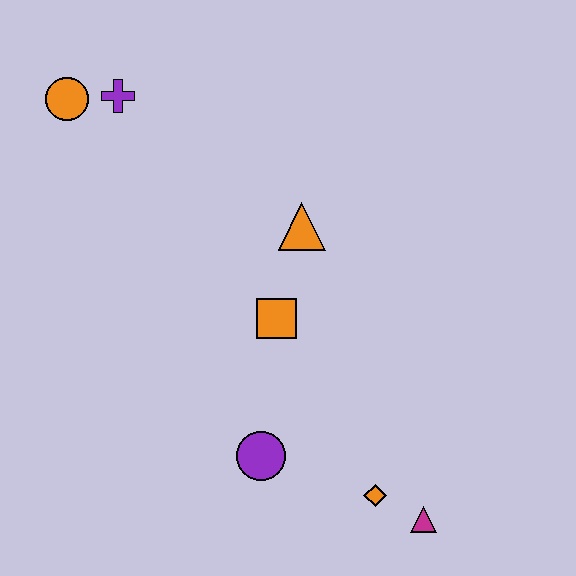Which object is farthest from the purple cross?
The magenta triangle is farthest from the purple cross.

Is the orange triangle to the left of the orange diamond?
Yes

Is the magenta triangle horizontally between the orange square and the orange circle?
No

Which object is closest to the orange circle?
The purple cross is closest to the orange circle.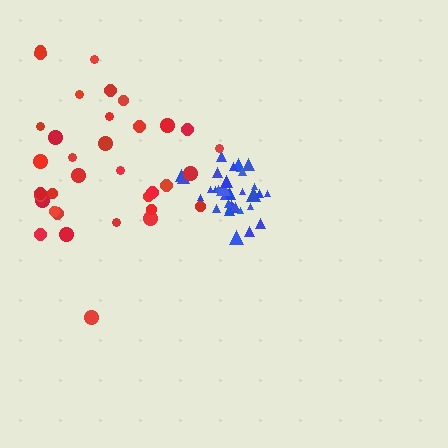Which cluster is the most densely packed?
Blue.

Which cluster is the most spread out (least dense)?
Red.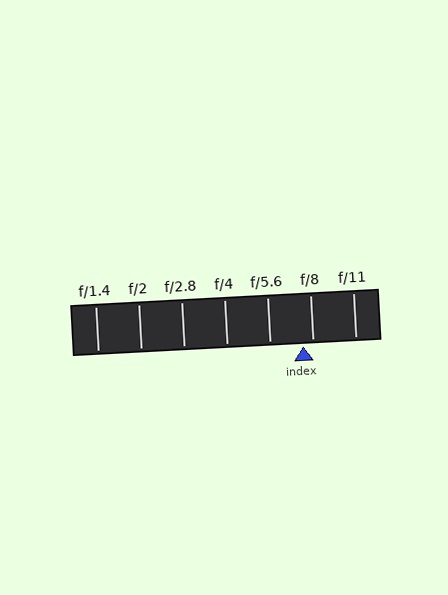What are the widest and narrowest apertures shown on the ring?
The widest aperture shown is f/1.4 and the narrowest is f/11.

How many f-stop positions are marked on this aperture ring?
There are 7 f-stop positions marked.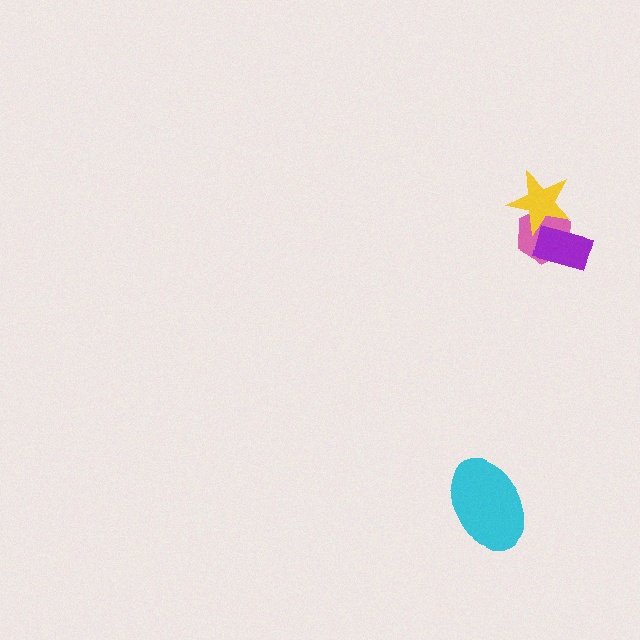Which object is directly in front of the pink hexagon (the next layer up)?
The yellow star is directly in front of the pink hexagon.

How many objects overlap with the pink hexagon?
2 objects overlap with the pink hexagon.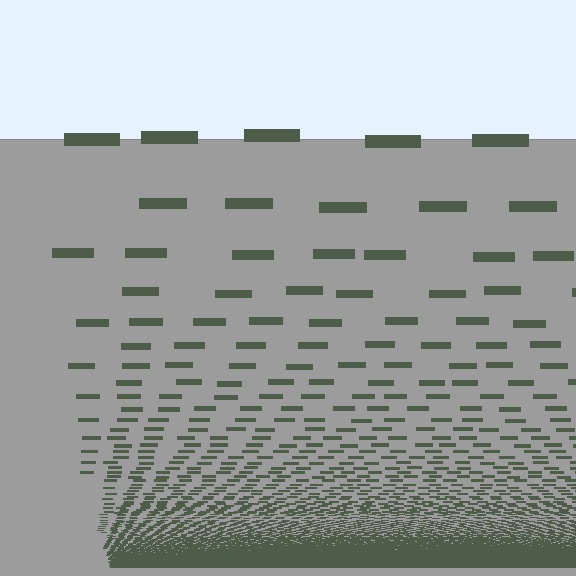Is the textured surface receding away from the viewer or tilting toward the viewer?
The surface appears to tilt toward the viewer. Texture elements get larger and sparser toward the top.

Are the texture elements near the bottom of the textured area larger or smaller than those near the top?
Smaller. The gradient is inverted — elements near the bottom are smaller and denser.